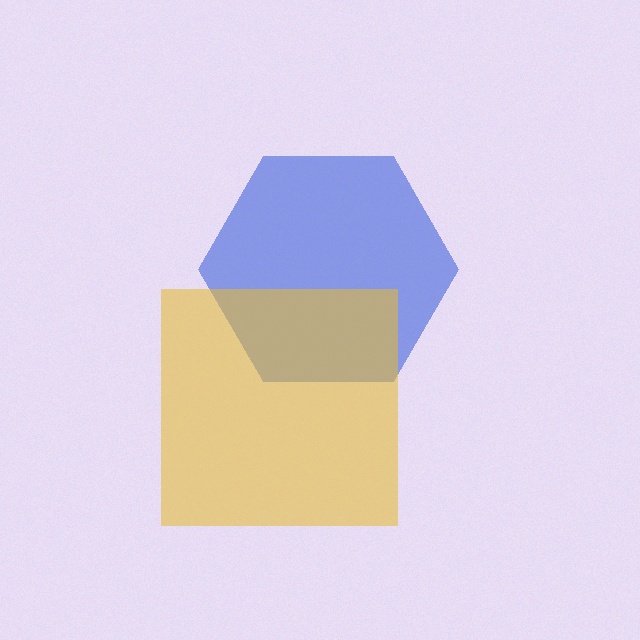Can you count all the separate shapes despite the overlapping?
Yes, there are 2 separate shapes.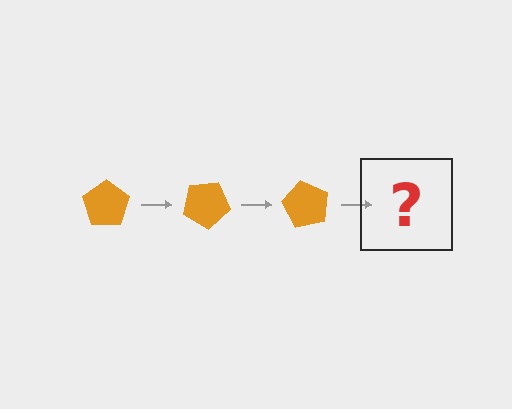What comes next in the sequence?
The next element should be an orange pentagon rotated 90 degrees.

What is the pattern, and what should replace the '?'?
The pattern is that the pentagon rotates 30 degrees each step. The '?' should be an orange pentagon rotated 90 degrees.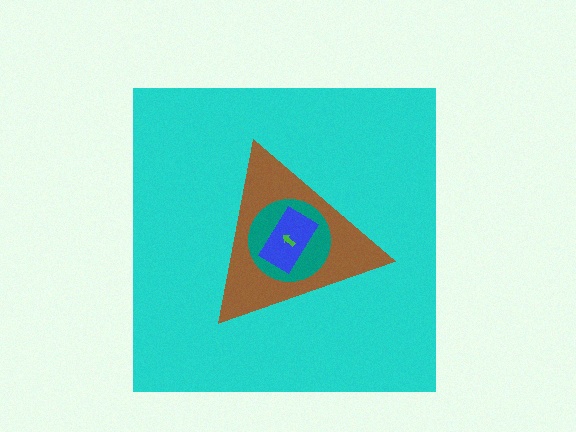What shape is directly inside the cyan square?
The brown triangle.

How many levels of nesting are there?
5.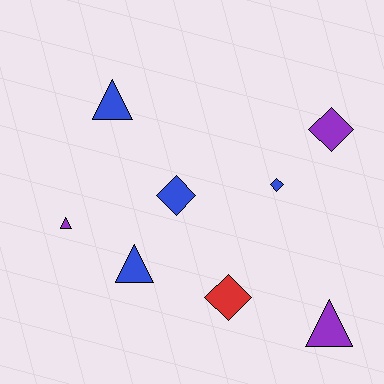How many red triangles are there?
There are no red triangles.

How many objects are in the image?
There are 8 objects.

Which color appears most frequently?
Blue, with 4 objects.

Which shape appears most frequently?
Diamond, with 4 objects.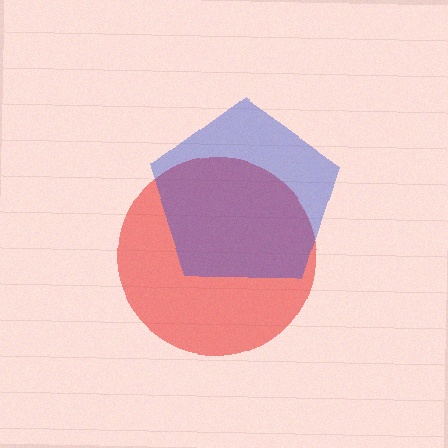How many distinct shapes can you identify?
There are 2 distinct shapes: a red circle, a blue pentagon.